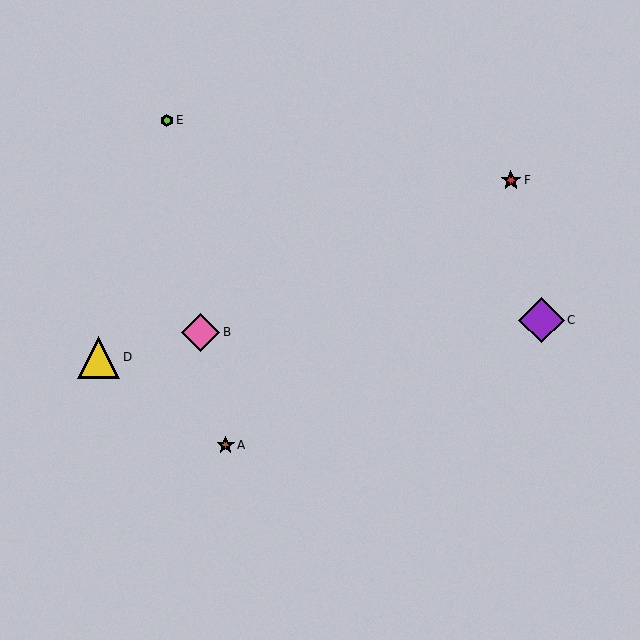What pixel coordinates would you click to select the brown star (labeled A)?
Click at (226, 445) to select the brown star A.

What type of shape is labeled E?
Shape E is a lime hexagon.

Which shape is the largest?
The purple diamond (labeled C) is the largest.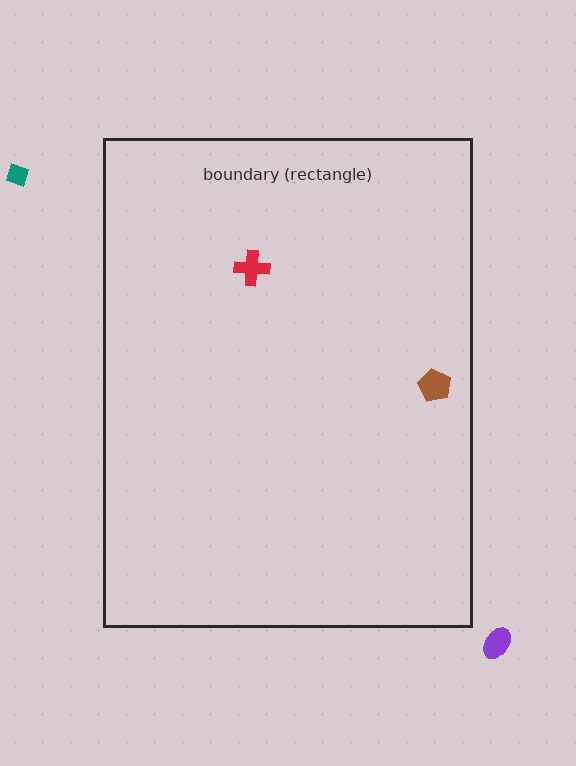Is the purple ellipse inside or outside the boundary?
Outside.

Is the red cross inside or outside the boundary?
Inside.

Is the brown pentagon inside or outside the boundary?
Inside.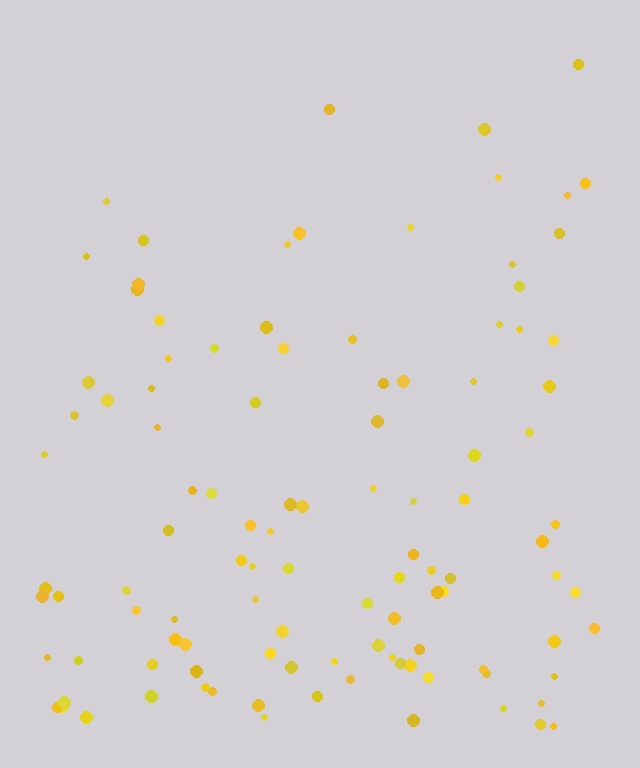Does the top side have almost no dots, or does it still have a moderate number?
Still a moderate number, just noticeably fewer than the bottom.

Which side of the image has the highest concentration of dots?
The bottom.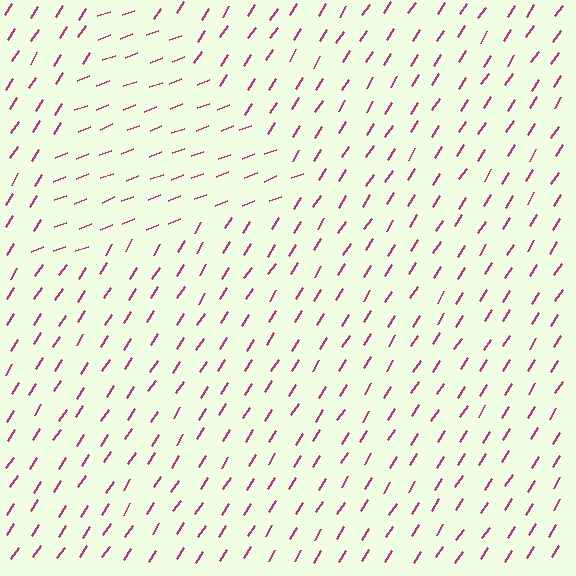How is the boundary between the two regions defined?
The boundary is defined purely by a change in line orientation (approximately 36 degrees difference). All lines are the same color and thickness.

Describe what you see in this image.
The image is filled with small magenta line segments. A triangle region in the image has lines oriented differently from the surrounding lines, creating a visible texture boundary.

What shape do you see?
I see a triangle.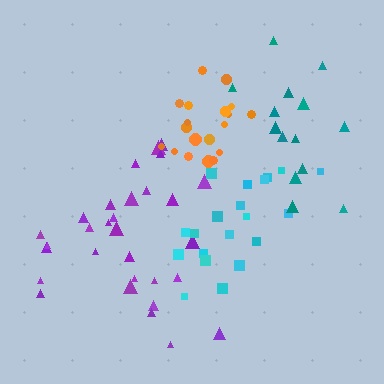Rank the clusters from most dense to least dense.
orange, purple, teal, cyan.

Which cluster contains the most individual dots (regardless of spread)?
Purple (30).